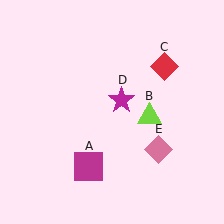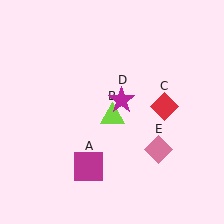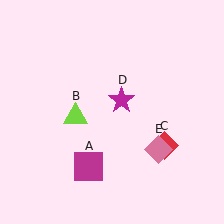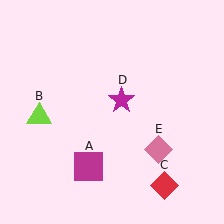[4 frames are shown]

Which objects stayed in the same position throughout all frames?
Magenta square (object A) and magenta star (object D) and pink diamond (object E) remained stationary.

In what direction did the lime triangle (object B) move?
The lime triangle (object B) moved left.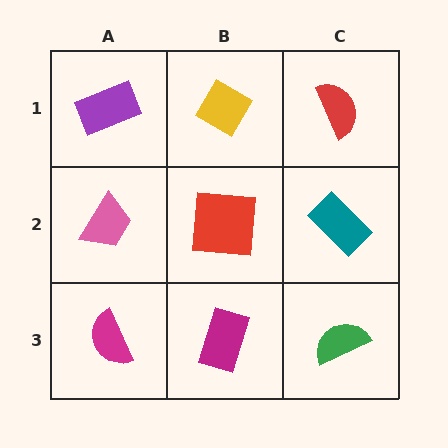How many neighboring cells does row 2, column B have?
4.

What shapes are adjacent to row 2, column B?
A yellow diamond (row 1, column B), a magenta rectangle (row 3, column B), a pink trapezoid (row 2, column A), a teal rectangle (row 2, column C).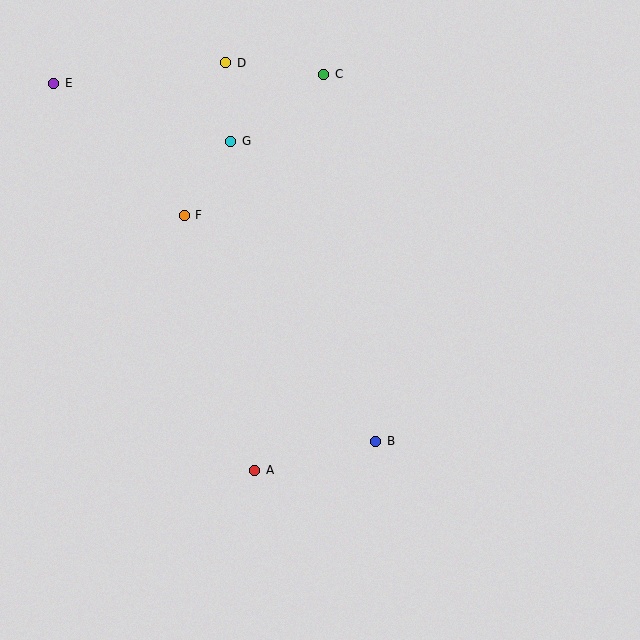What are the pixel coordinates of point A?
Point A is at (255, 470).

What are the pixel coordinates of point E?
Point E is at (54, 83).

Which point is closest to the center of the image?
Point B at (376, 442) is closest to the center.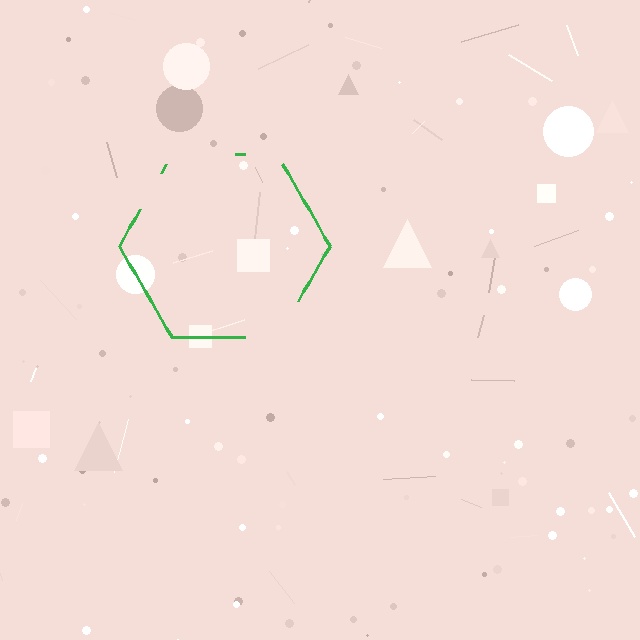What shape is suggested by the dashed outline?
The dashed outline suggests a hexagon.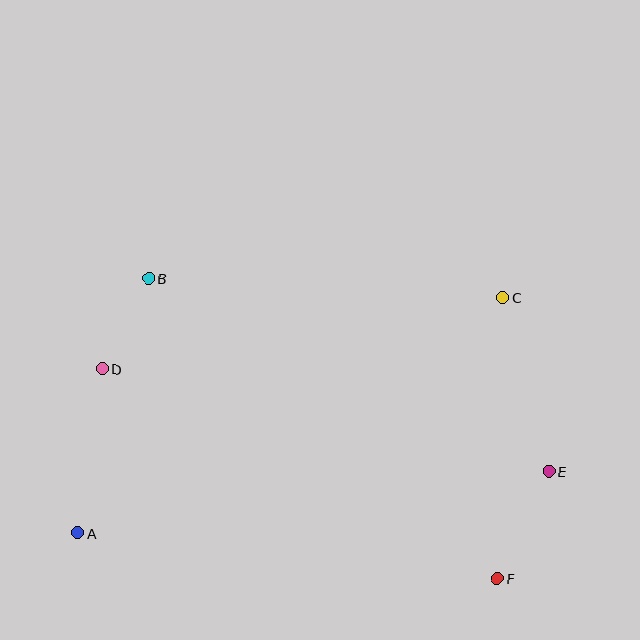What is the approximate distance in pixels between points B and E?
The distance between B and E is approximately 444 pixels.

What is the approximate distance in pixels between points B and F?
The distance between B and F is approximately 460 pixels.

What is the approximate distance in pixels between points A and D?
The distance between A and D is approximately 166 pixels.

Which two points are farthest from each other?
Points A and C are farthest from each other.